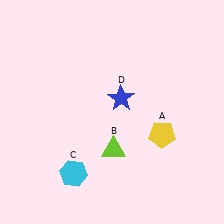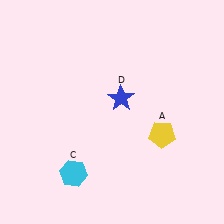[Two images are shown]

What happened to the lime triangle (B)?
The lime triangle (B) was removed in Image 2. It was in the bottom-right area of Image 1.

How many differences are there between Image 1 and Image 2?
There is 1 difference between the two images.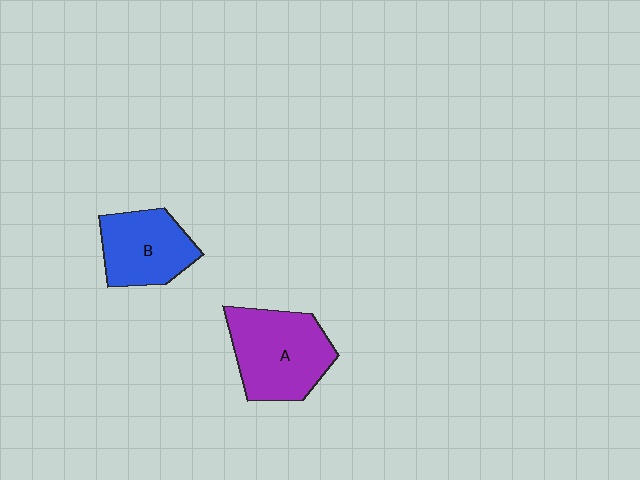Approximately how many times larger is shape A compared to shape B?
Approximately 1.3 times.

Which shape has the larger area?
Shape A (purple).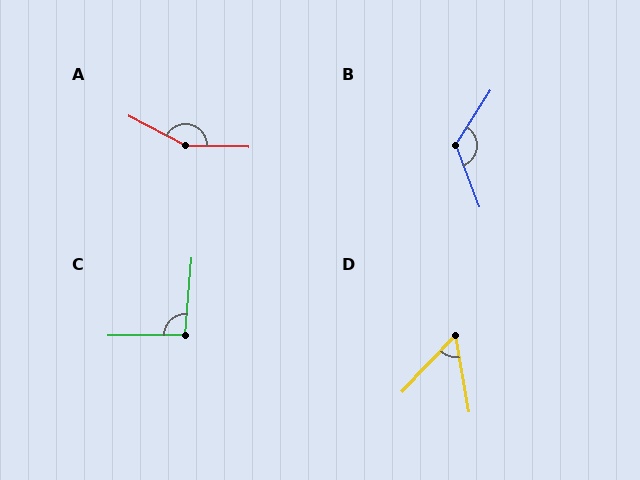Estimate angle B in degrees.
Approximately 126 degrees.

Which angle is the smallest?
D, at approximately 54 degrees.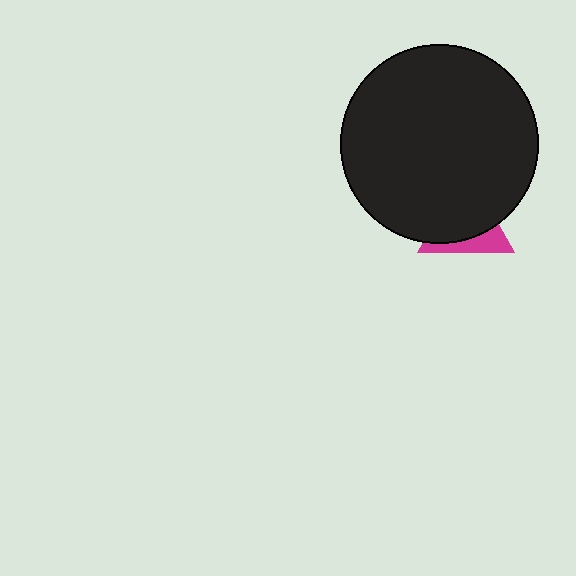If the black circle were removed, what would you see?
You would see the complete magenta triangle.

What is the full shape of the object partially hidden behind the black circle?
The partially hidden object is a magenta triangle.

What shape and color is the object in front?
The object in front is a black circle.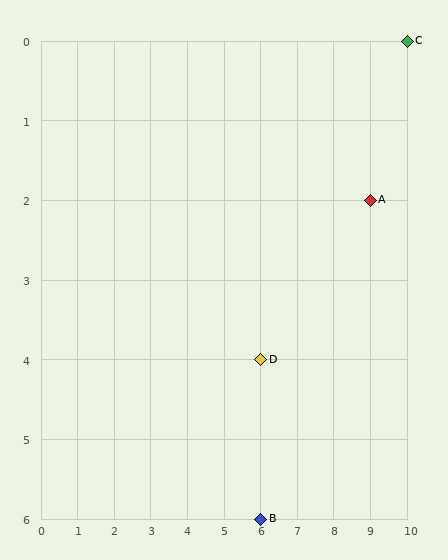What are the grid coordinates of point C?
Point C is at grid coordinates (10, 0).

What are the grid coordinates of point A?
Point A is at grid coordinates (9, 2).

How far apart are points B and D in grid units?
Points B and D are 2 rows apart.